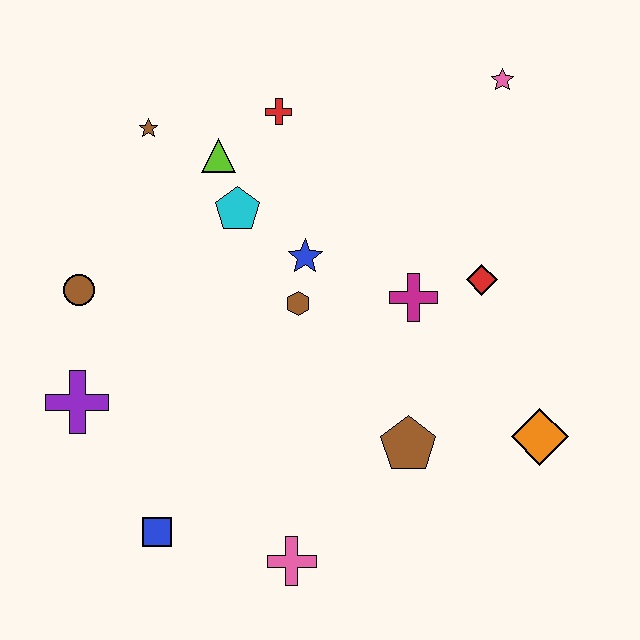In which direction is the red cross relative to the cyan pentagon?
The red cross is above the cyan pentagon.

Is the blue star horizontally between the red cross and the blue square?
No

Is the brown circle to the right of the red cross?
No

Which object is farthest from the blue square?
The pink star is farthest from the blue square.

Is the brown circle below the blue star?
Yes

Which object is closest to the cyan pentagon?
The lime triangle is closest to the cyan pentagon.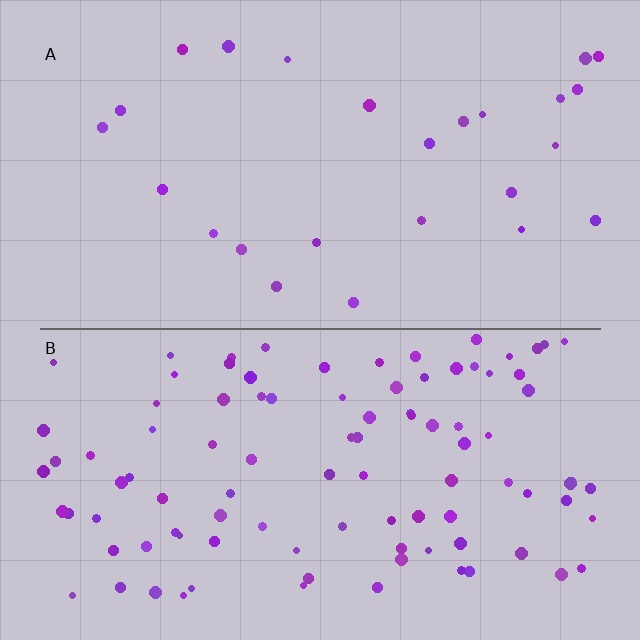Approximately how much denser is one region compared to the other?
Approximately 4.0× — region B over region A.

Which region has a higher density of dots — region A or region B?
B (the bottom).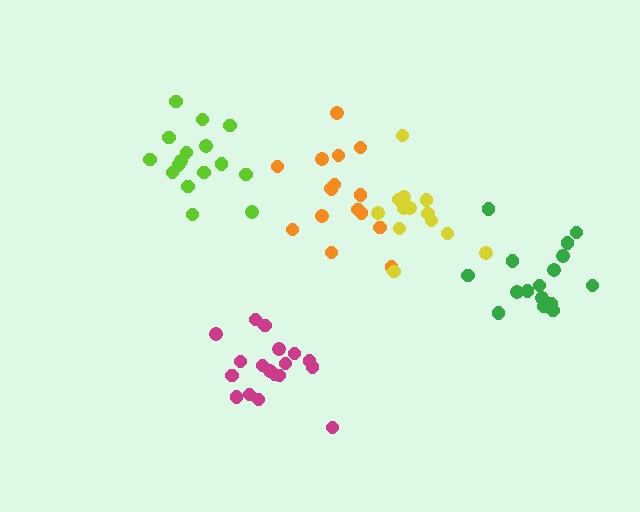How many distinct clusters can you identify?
There are 5 distinct clusters.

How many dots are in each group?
Group 1: 16 dots, Group 2: 16 dots, Group 3: 18 dots, Group 4: 16 dots, Group 5: 13 dots (79 total).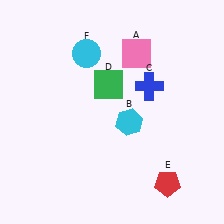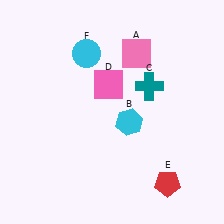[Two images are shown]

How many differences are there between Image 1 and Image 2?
There are 2 differences between the two images.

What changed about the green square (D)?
In Image 1, D is green. In Image 2, it changed to pink.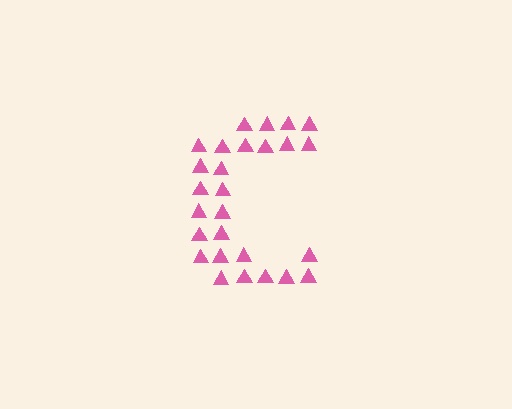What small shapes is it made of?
It is made of small triangles.